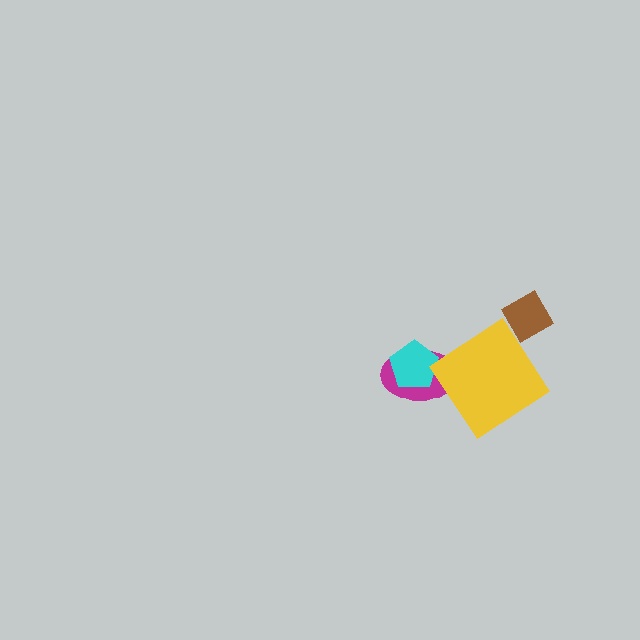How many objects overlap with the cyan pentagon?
1 object overlaps with the cyan pentagon.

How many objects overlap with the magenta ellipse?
2 objects overlap with the magenta ellipse.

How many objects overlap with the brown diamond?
0 objects overlap with the brown diamond.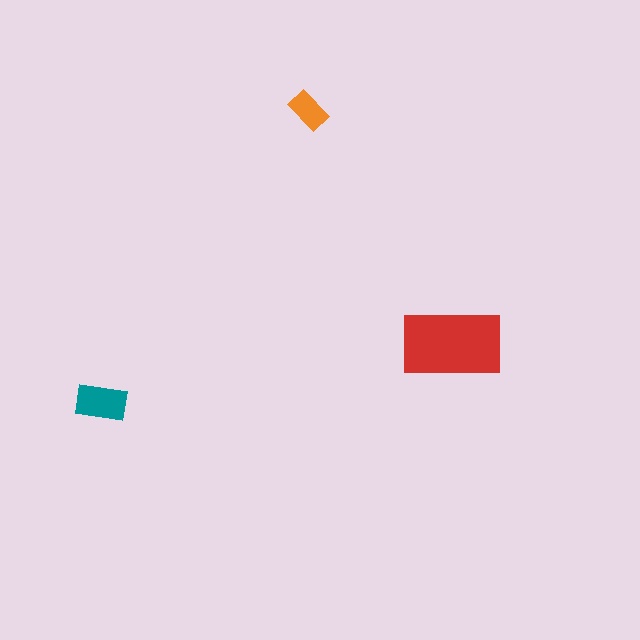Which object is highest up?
The orange rectangle is topmost.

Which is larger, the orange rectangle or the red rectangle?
The red one.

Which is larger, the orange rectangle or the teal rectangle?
The teal one.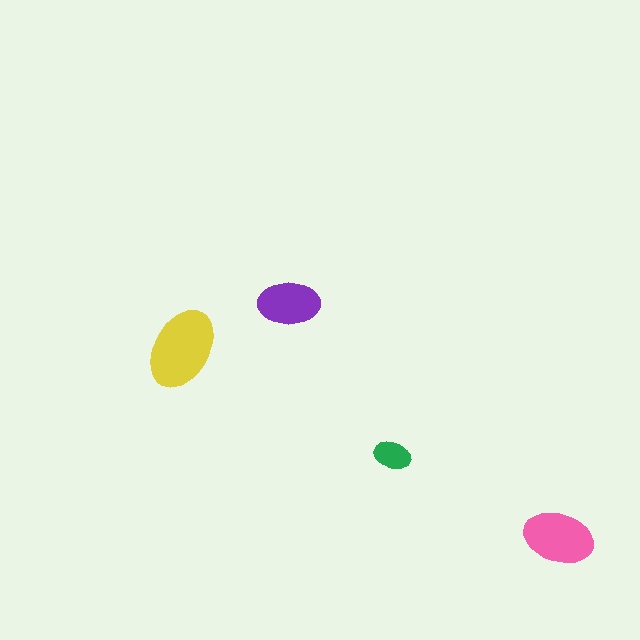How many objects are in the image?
There are 4 objects in the image.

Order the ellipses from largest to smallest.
the yellow one, the pink one, the purple one, the green one.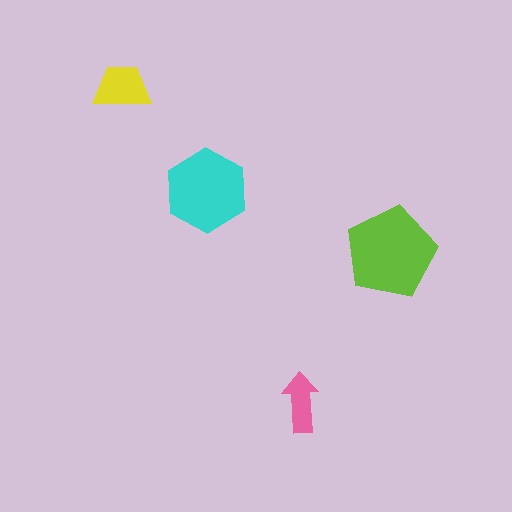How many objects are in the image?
There are 4 objects in the image.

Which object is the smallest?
The pink arrow.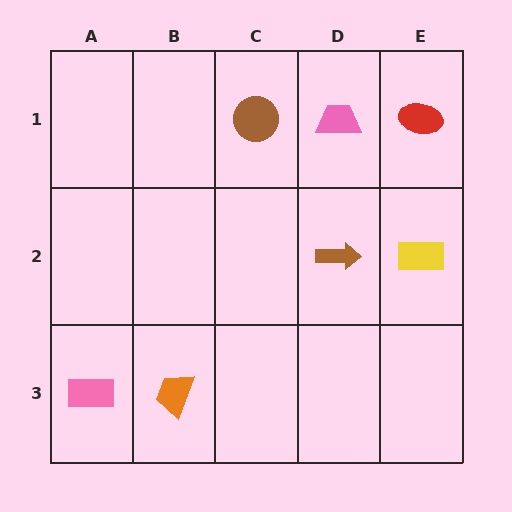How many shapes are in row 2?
2 shapes.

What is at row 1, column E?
A red ellipse.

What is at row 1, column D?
A pink trapezoid.